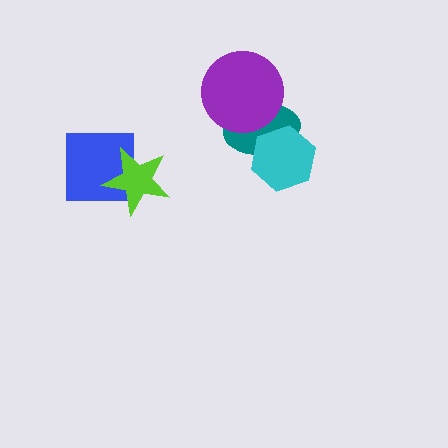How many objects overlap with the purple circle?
1 object overlaps with the purple circle.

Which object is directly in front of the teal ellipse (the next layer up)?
The cyan hexagon is directly in front of the teal ellipse.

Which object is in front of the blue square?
The lime star is in front of the blue square.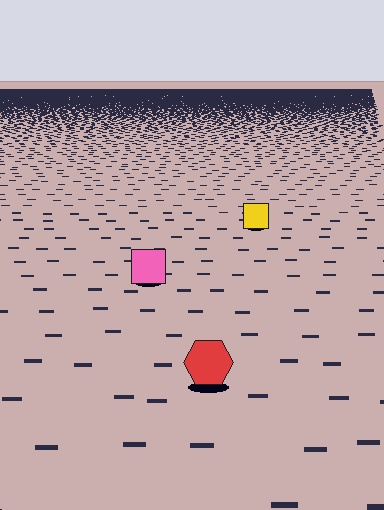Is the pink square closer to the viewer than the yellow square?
Yes. The pink square is closer — you can tell from the texture gradient: the ground texture is coarser near it.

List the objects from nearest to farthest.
From nearest to farthest: the red hexagon, the pink square, the yellow square.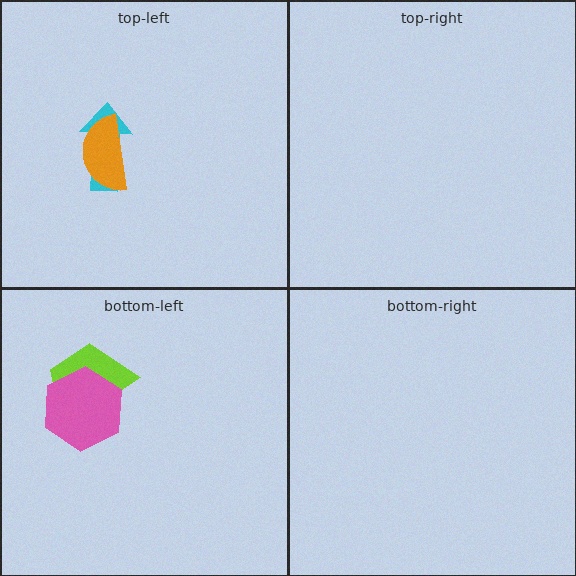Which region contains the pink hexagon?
The bottom-left region.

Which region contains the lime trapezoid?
The bottom-left region.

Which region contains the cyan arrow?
The top-left region.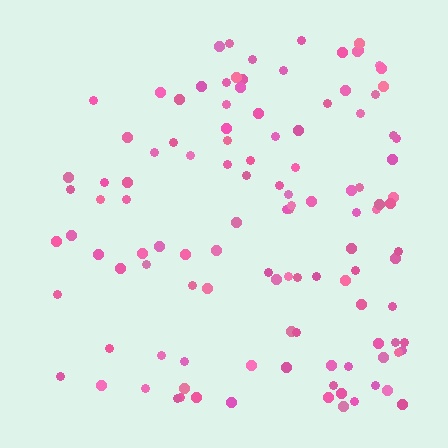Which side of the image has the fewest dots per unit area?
The left.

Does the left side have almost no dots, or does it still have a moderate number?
Still a moderate number, just noticeably fewer than the right.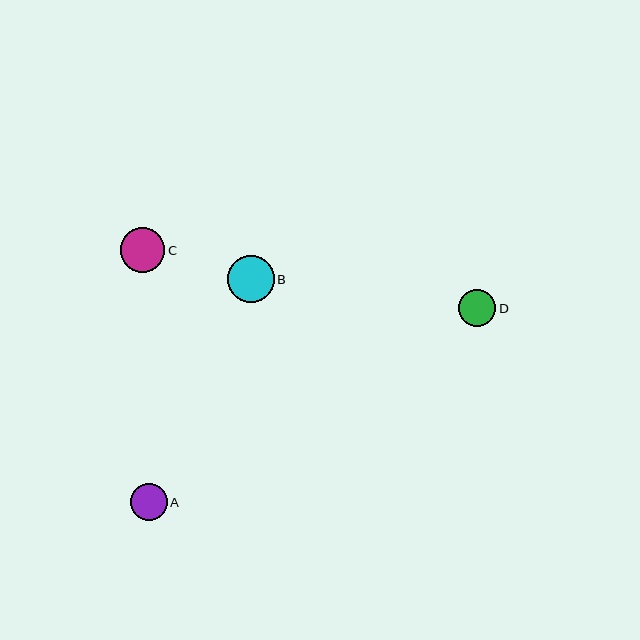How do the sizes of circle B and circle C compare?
Circle B and circle C are approximately the same size.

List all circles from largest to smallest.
From largest to smallest: B, C, D, A.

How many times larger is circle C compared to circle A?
Circle C is approximately 1.2 times the size of circle A.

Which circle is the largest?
Circle B is the largest with a size of approximately 47 pixels.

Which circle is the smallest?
Circle A is the smallest with a size of approximately 37 pixels.